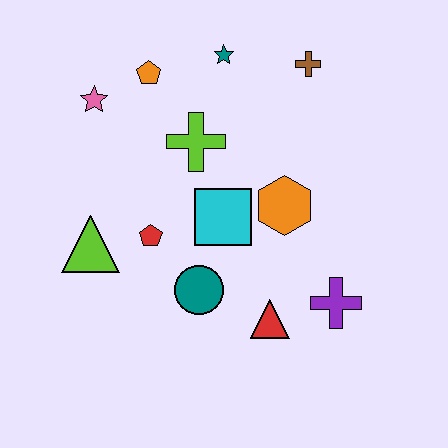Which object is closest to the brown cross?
The teal star is closest to the brown cross.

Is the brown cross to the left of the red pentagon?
No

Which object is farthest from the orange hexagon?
The pink star is farthest from the orange hexagon.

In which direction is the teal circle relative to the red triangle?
The teal circle is to the left of the red triangle.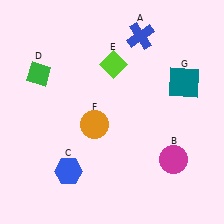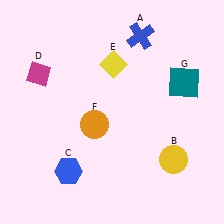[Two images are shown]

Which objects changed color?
B changed from magenta to yellow. D changed from green to magenta. E changed from lime to yellow.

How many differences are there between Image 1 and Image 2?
There are 3 differences between the two images.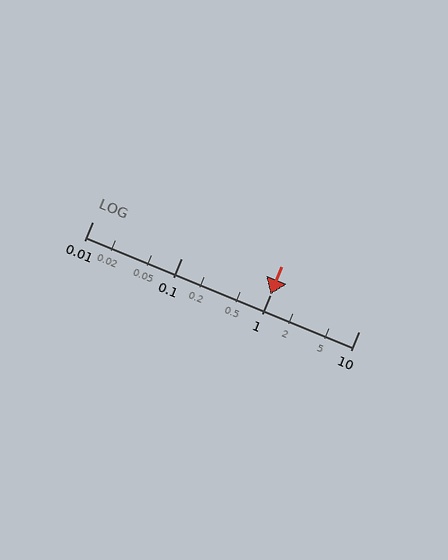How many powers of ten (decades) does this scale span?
The scale spans 3 decades, from 0.01 to 10.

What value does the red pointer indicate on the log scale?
The pointer indicates approximately 1.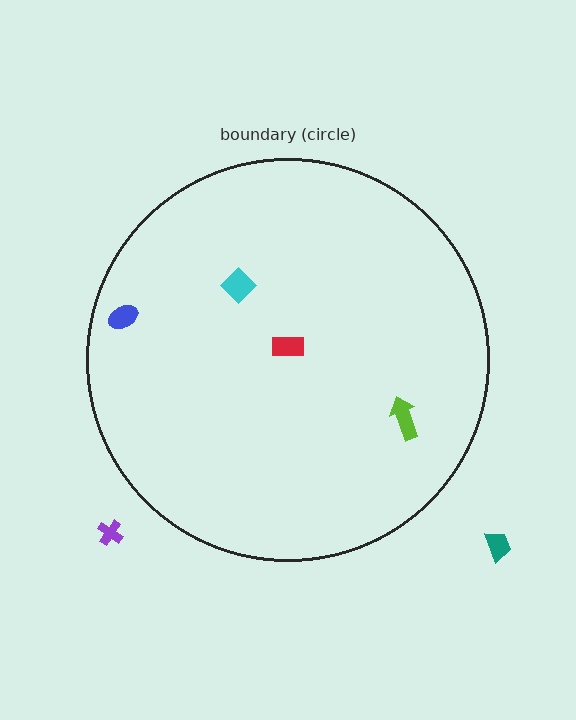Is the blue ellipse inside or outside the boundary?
Inside.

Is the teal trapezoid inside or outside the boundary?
Outside.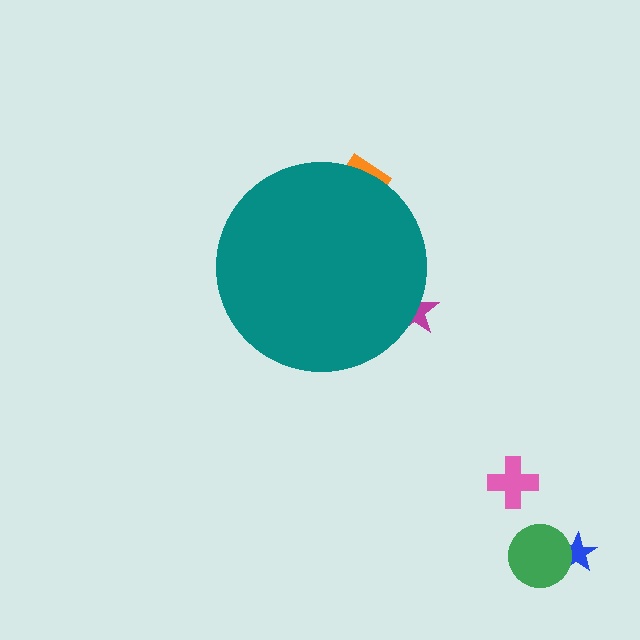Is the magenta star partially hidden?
Yes, the magenta star is partially hidden behind the teal circle.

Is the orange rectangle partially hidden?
Yes, the orange rectangle is partially hidden behind the teal circle.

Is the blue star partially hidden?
No, the blue star is fully visible.